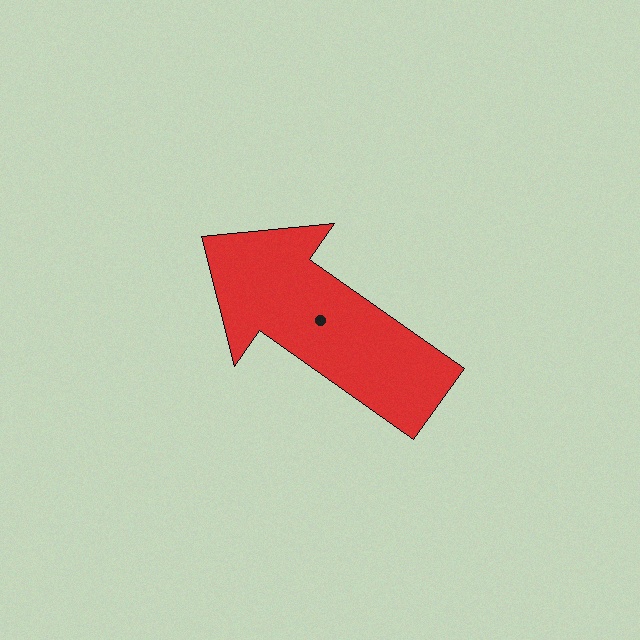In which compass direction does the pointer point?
Northwest.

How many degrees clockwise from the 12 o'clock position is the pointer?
Approximately 305 degrees.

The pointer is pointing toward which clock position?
Roughly 10 o'clock.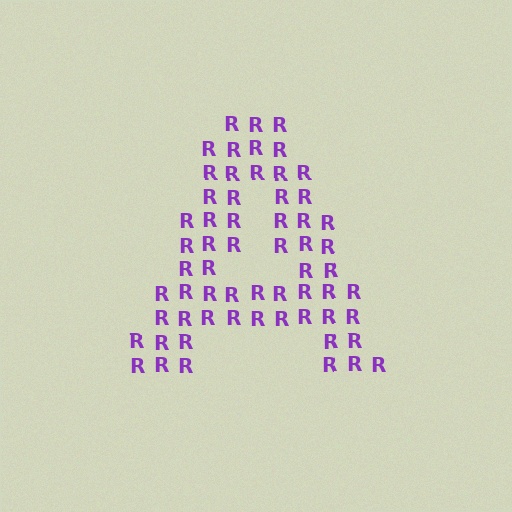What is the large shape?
The large shape is the letter A.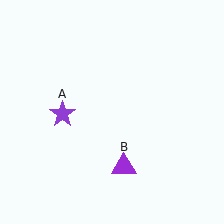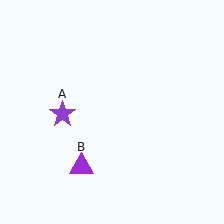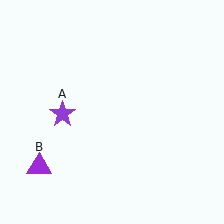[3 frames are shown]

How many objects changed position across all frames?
1 object changed position: purple triangle (object B).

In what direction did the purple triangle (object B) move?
The purple triangle (object B) moved left.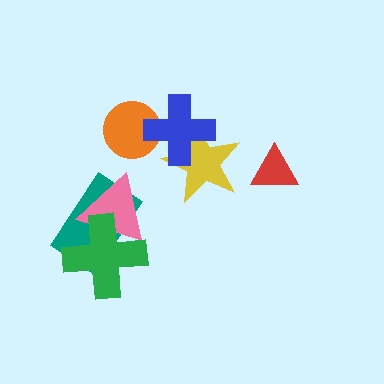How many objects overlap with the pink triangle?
2 objects overlap with the pink triangle.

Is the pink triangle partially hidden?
Yes, it is partially covered by another shape.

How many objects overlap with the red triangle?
0 objects overlap with the red triangle.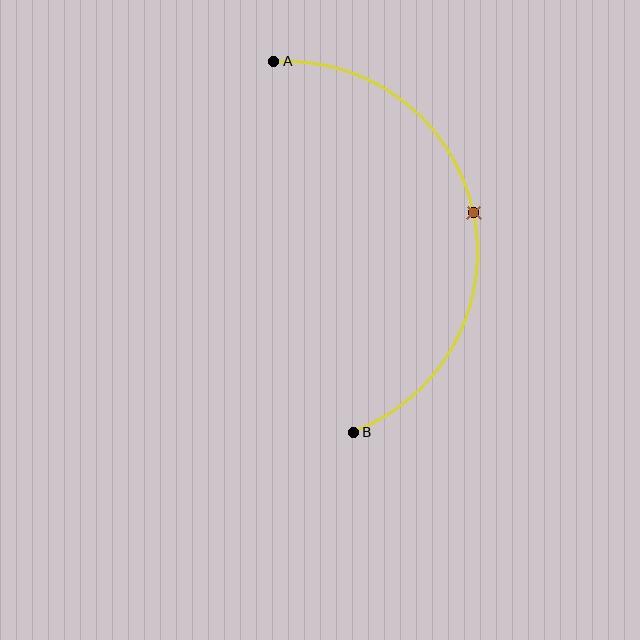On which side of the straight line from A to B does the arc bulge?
The arc bulges to the right of the straight line connecting A and B.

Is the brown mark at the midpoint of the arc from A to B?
Yes. The brown mark lies on the arc at equal arc-length from both A and B — it is the arc midpoint.